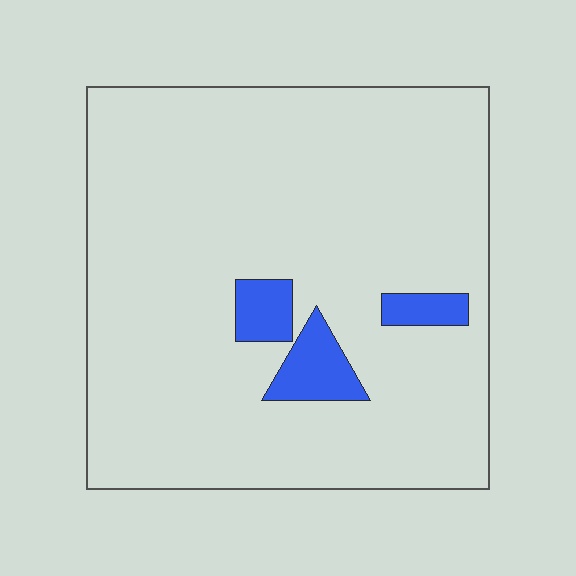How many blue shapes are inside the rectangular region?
3.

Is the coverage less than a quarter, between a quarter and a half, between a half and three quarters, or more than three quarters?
Less than a quarter.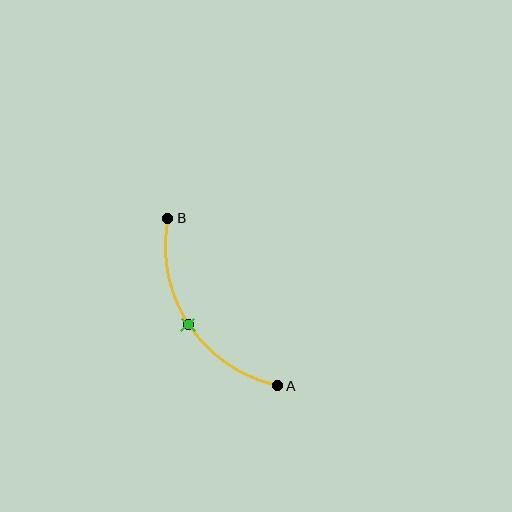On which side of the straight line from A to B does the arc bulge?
The arc bulges to the left of the straight line connecting A and B.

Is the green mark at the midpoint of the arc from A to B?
Yes. The green mark lies on the arc at equal arc-length from both A and B — it is the arc midpoint.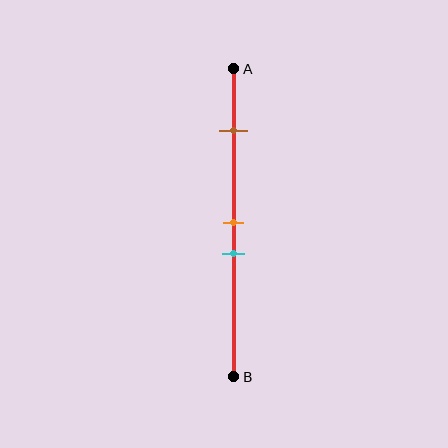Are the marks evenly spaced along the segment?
No, the marks are not evenly spaced.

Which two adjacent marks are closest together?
The orange and cyan marks are the closest adjacent pair.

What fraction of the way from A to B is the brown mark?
The brown mark is approximately 20% (0.2) of the way from A to B.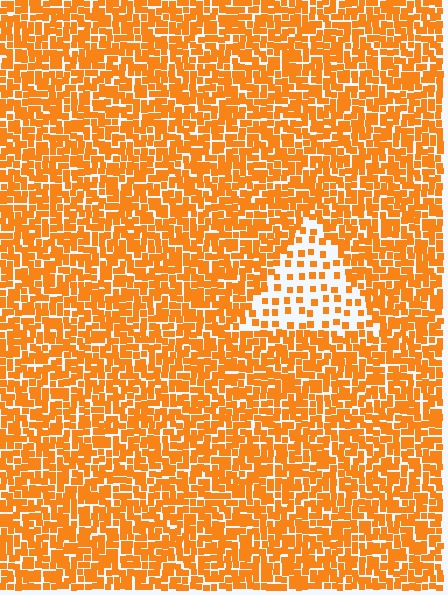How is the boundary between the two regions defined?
The boundary is defined by a change in element density (approximately 2.8x ratio). All elements are the same color, size, and shape.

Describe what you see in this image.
The image contains small orange elements arranged at two different densities. A triangle-shaped region is visible where the elements are less densely packed than the surrounding area.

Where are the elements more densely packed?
The elements are more densely packed outside the triangle boundary.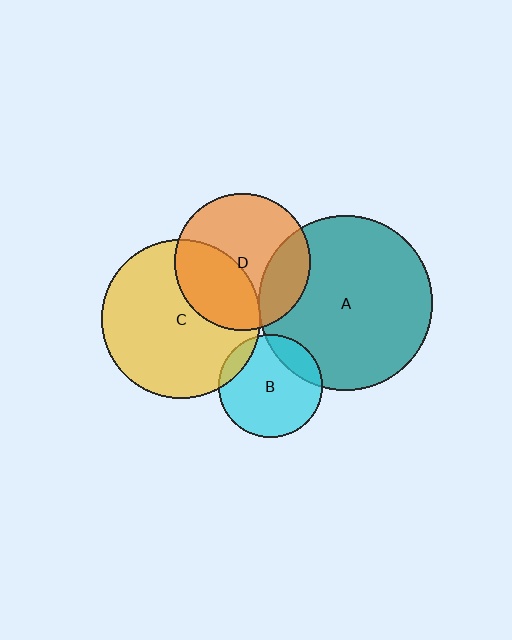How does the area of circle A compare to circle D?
Approximately 1.6 times.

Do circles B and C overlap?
Yes.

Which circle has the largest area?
Circle A (teal).